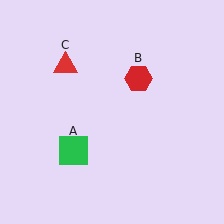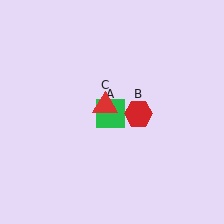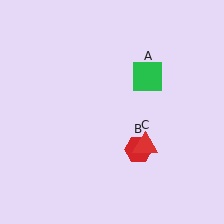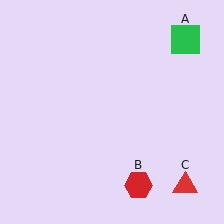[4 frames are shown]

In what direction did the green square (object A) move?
The green square (object A) moved up and to the right.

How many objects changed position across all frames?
3 objects changed position: green square (object A), red hexagon (object B), red triangle (object C).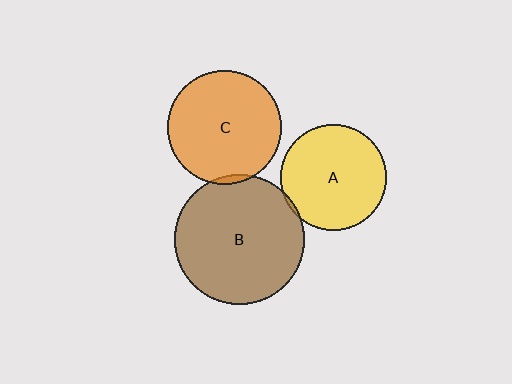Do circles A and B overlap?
Yes.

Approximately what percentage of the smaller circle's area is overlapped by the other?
Approximately 5%.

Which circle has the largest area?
Circle B (brown).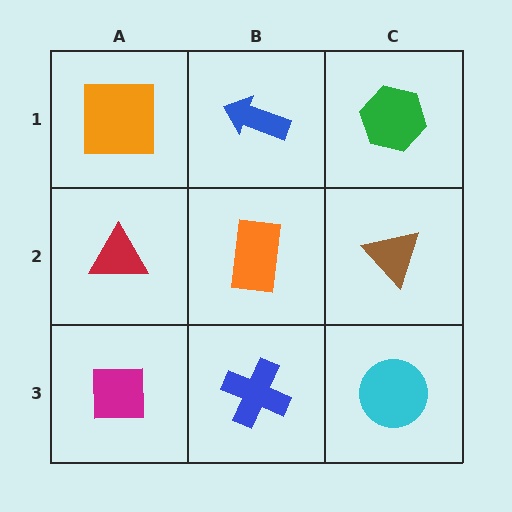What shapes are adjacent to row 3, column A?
A red triangle (row 2, column A), a blue cross (row 3, column B).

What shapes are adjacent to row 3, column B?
An orange rectangle (row 2, column B), a magenta square (row 3, column A), a cyan circle (row 3, column C).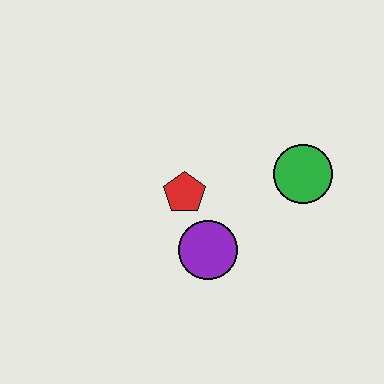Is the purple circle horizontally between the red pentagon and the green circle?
Yes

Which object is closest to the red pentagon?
The purple circle is closest to the red pentagon.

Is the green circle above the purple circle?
Yes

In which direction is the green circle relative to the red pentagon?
The green circle is to the right of the red pentagon.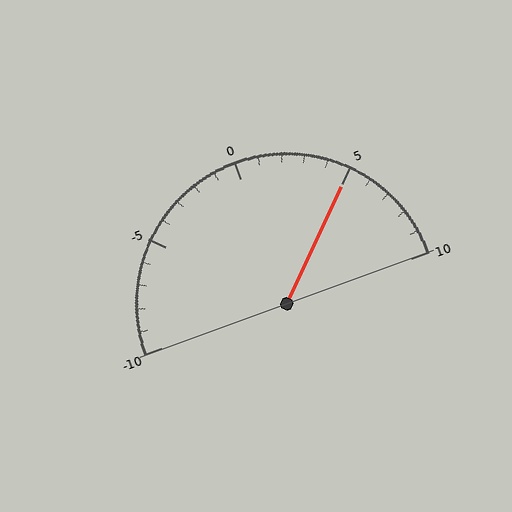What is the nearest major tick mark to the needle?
The nearest major tick mark is 5.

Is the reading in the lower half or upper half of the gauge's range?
The reading is in the upper half of the range (-10 to 10).